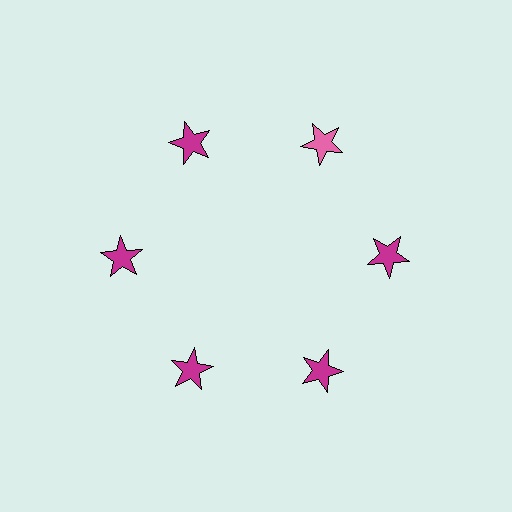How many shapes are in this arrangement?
There are 6 shapes arranged in a ring pattern.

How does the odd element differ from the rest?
It has a different color: pink instead of magenta.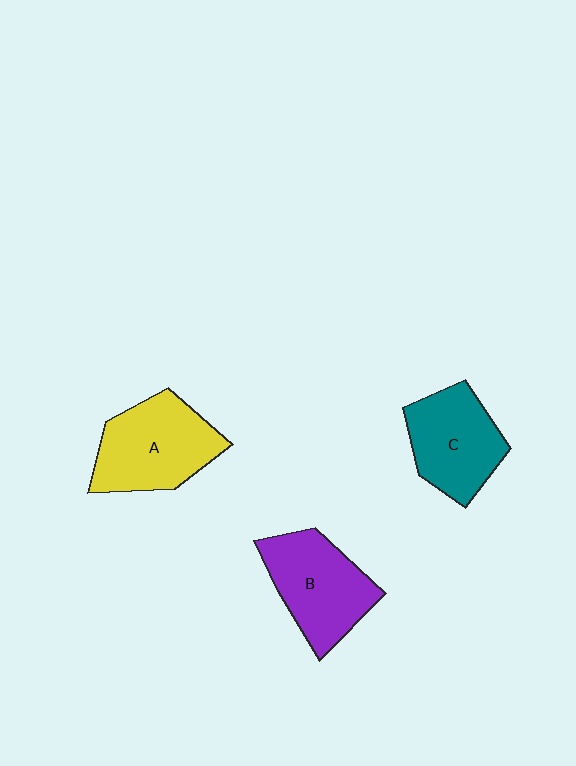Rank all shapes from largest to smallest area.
From largest to smallest: A (yellow), B (purple), C (teal).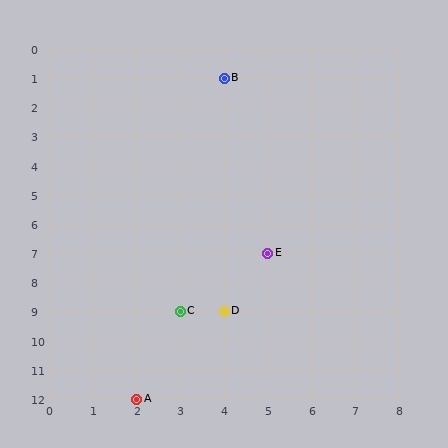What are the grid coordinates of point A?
Point A is at grid coordinates (2, 12).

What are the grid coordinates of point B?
Point B is at grid coordinates (4, 1).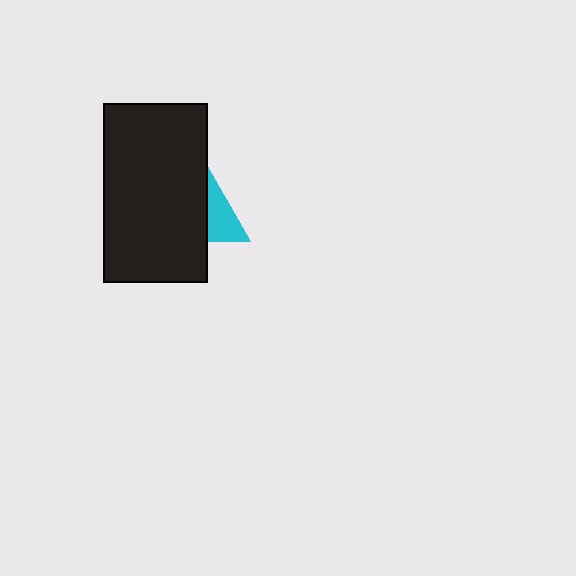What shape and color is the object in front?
The object in front is a black rectangle.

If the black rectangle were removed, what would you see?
You would see the complete cyan triangle.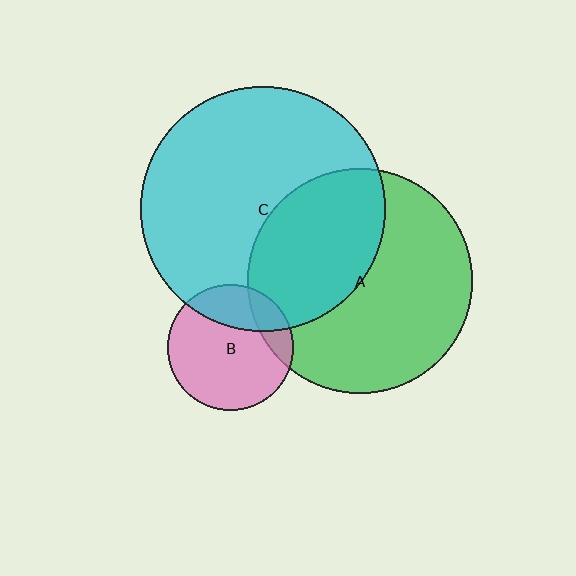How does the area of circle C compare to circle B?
Approximately 3.8 times.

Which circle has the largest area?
Circle C (cyan).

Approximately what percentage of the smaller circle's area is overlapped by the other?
Approximately 15%.